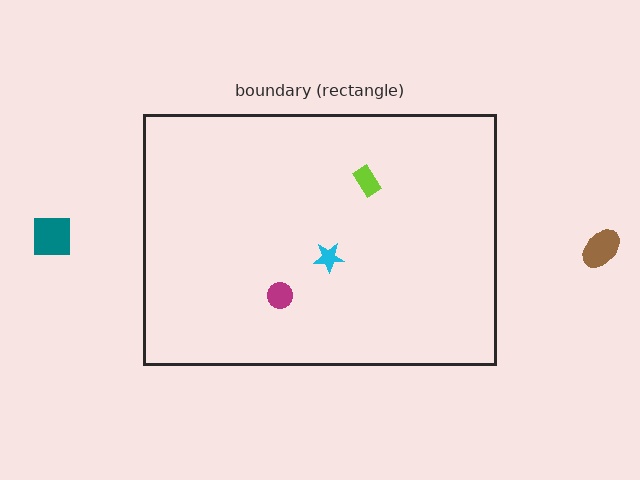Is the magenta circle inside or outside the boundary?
Inside.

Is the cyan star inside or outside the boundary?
Inside.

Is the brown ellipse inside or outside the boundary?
Outside.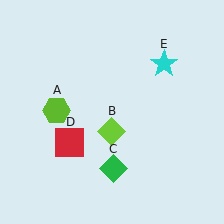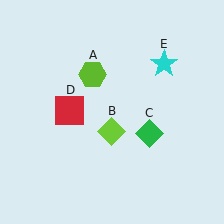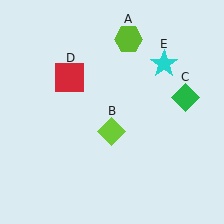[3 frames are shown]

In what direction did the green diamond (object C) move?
The green diamond (object C) moved up and to the right.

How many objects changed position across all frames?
3 objects changed position: lime hexagon (object A), green diamond (object C), red square (object D).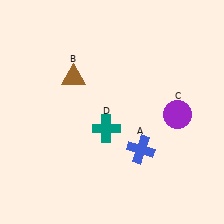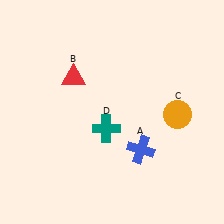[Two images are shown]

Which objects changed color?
B changed from brown to red. C changed from purple to orange.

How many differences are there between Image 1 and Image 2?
There are 2 differences between the two images.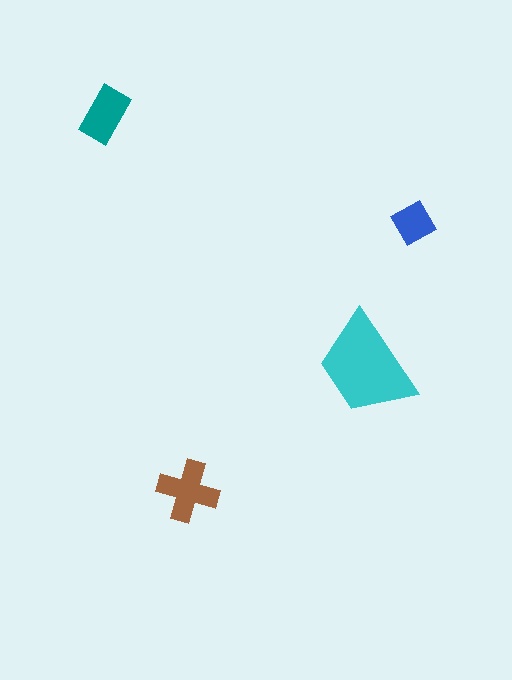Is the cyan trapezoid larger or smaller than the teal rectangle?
Larger.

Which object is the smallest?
The blue square.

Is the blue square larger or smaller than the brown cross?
Smaller.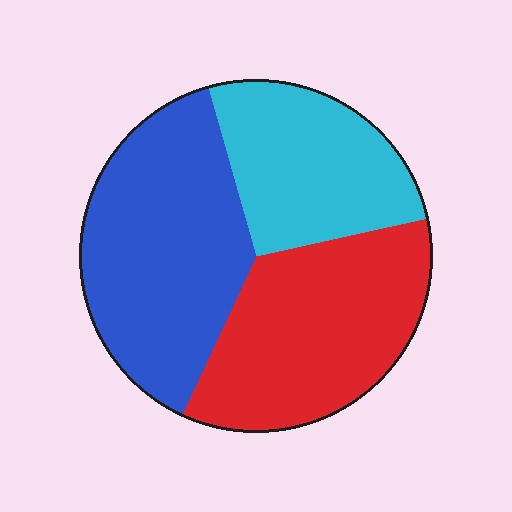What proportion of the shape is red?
Red takes up between a quarter and a half of the shape.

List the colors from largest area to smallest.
From largest to smallest: blue, red, cyan.